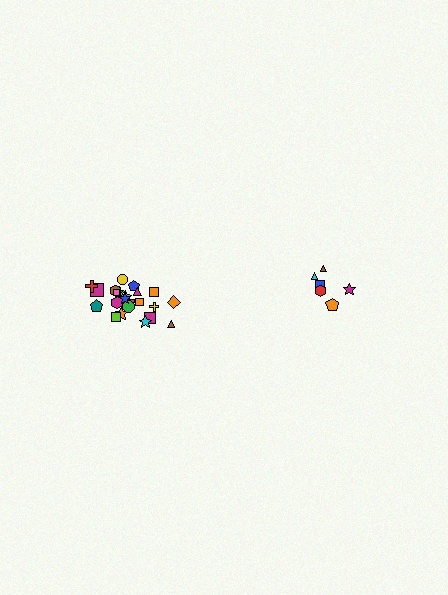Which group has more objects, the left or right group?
The left group.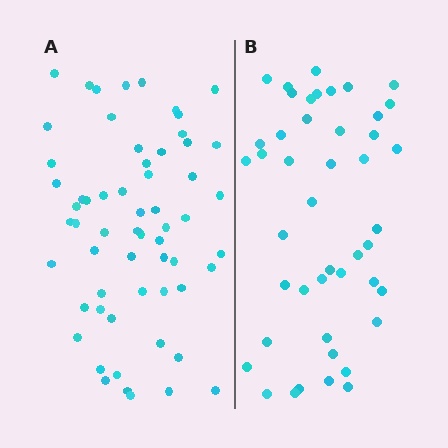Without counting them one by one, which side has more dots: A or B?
Region A (the left region) has more dots.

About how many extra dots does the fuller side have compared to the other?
Region A has approximately 15 more dots than region B.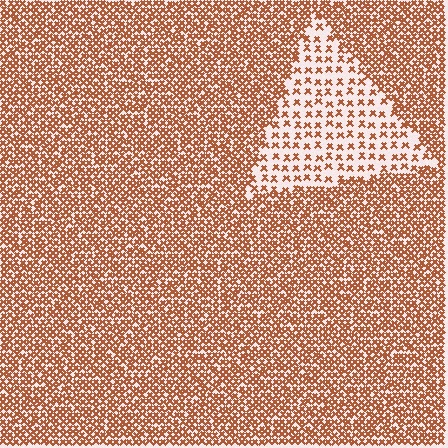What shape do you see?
I see a triangle.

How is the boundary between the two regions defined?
The boundary is defined by a change in element density (approximately 2.6x ratio). All elements are the same color, size, and shape.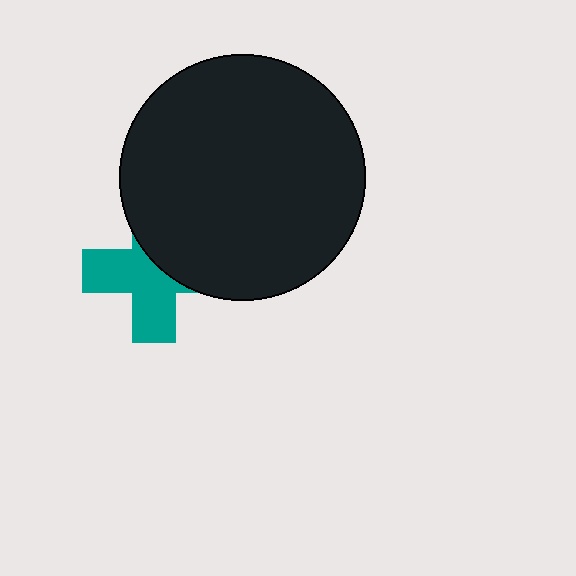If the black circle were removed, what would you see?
You would see the complete teal cross.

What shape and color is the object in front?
The object in front is a black circle.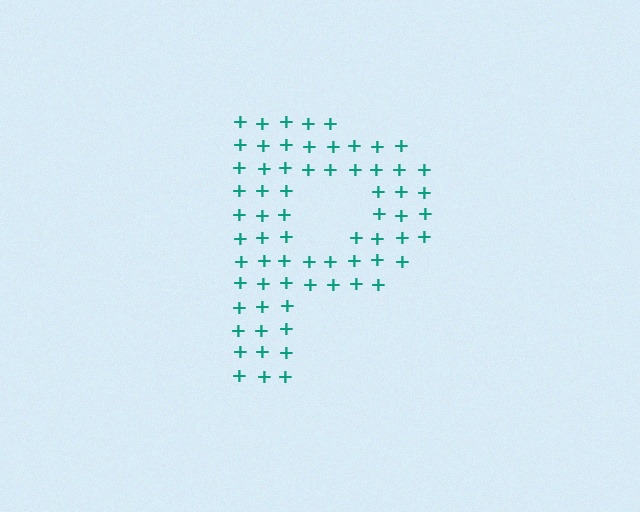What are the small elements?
The small elements are plus signs.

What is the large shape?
The large shape is the letter P.